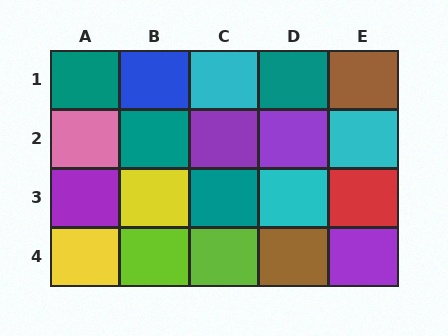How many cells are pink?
1 cell is pink.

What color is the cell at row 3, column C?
Teal.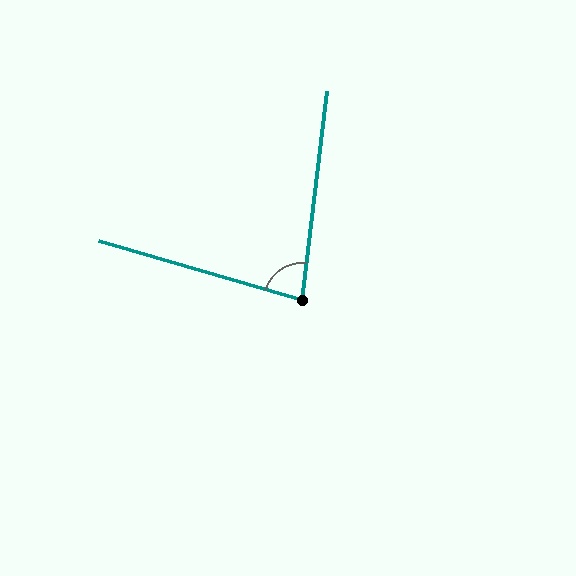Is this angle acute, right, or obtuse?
It is acute.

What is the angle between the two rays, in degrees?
Approximately 81 degrees.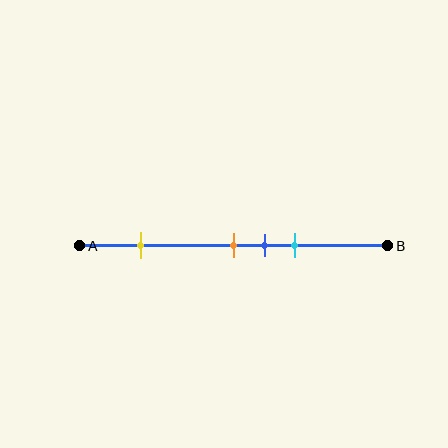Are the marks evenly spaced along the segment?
No, the marks are not evenly spaced.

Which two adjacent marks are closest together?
The orange and blue marks are the closest adjacent pair.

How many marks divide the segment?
There are 4 marks dividing the segment.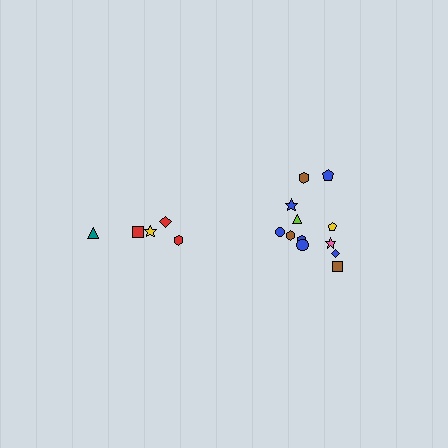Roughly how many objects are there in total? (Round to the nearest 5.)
Roughly 15 objects in total.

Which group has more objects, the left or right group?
The right group.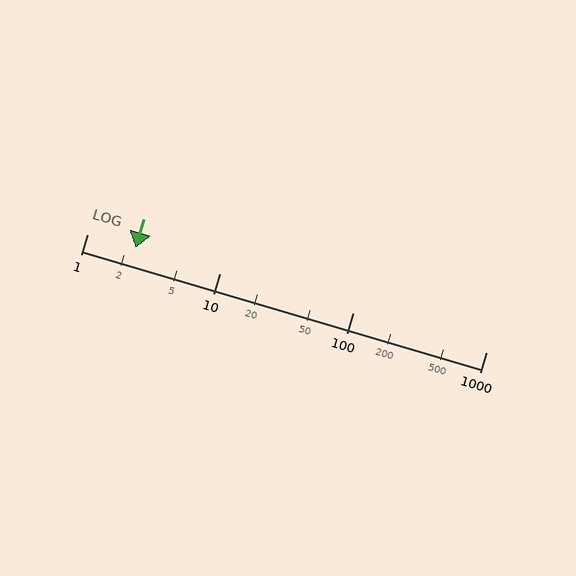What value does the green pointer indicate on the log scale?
The pointer indicates approximately 2.3.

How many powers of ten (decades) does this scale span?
The scale spans 3 decades, from 1 to 1000.